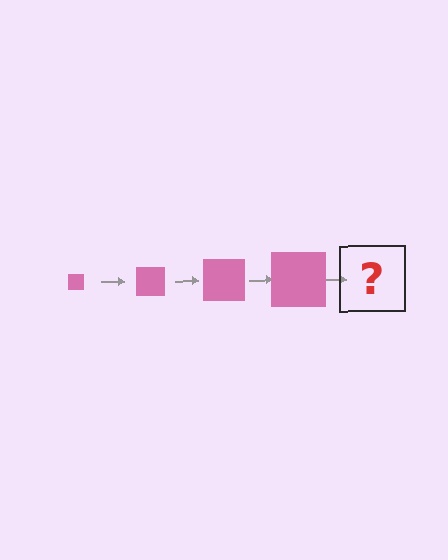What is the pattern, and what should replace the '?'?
The pattern is that the square gets progressively larger each step. The '?' should be a pink square, larger than the previous one.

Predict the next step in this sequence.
The next step is a pink square, larger than the previous one.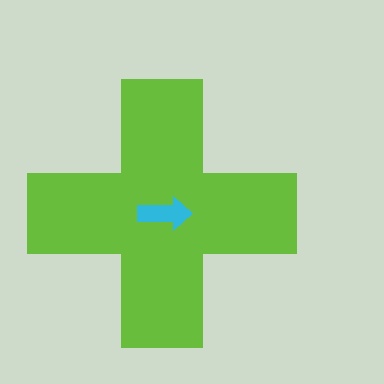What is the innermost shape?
The cyan arrow.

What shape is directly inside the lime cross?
The cyan arrow.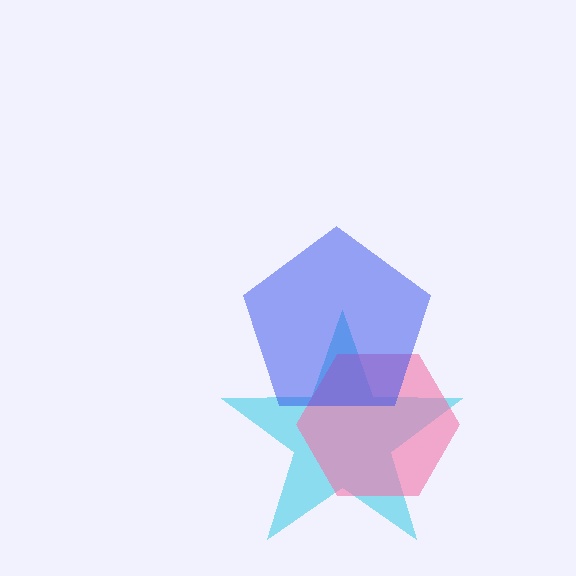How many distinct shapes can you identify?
There are 3 distinct shapes: a cyan star, a pink hexagon, a blue pentagon.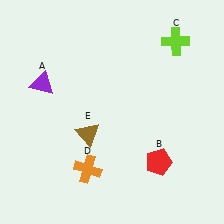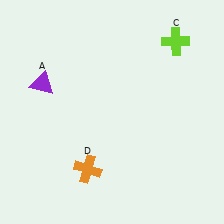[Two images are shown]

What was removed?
The red pentagon (B), the brown triangle (E) were removed in Image 2.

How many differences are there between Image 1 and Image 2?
There are 2 differences between the two images.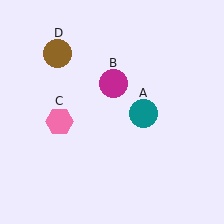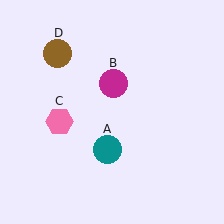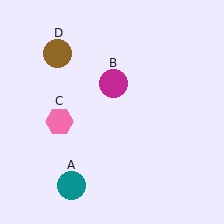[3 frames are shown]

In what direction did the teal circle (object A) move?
The teal circle (object A) moved down and to the left.